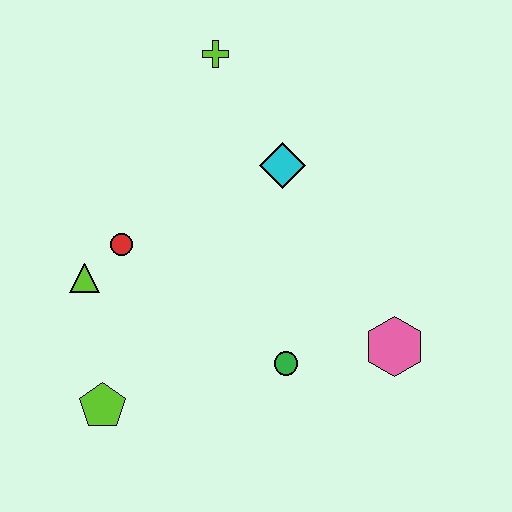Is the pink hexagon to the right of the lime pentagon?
Yes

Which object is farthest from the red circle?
The pink hexagon is farthest from the red circle.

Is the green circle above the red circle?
No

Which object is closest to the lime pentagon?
The lime triangle is closest to the lime pentagon.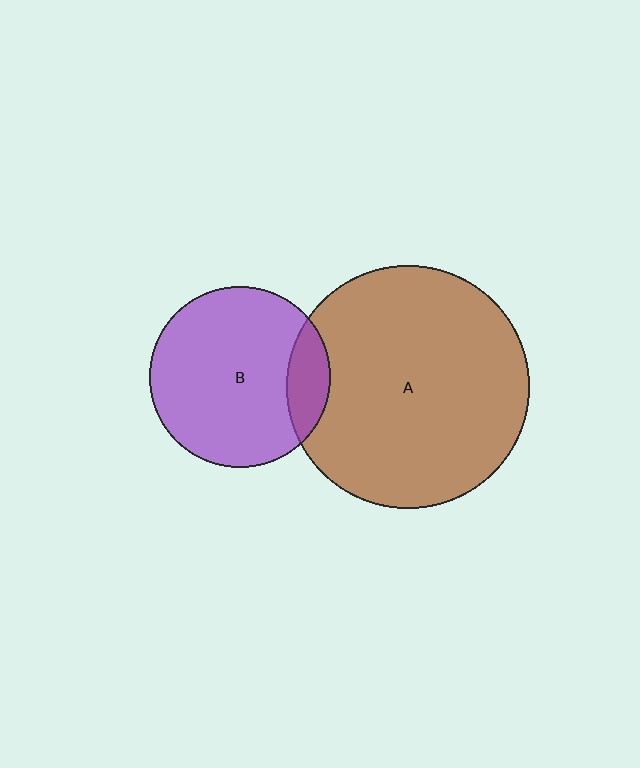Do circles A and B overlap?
Yes.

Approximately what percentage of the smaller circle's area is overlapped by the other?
Approximately 15%.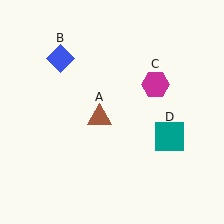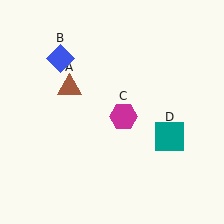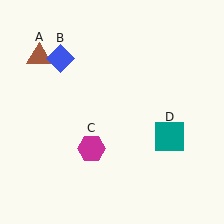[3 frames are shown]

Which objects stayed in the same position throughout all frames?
Blue diamond (object B) and teal square (object D) remained stationary.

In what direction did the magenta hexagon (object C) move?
The magenta hexagon (object C) moved down and to the left.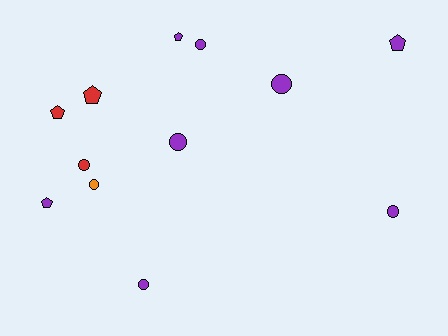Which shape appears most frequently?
Circle, with 7 objects.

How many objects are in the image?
There are 12 objects.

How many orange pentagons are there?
There are no orange pentagons.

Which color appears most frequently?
Purple, with 8 objects.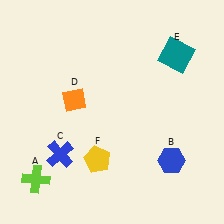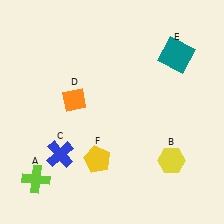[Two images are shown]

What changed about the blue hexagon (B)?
In Image 1, B is blue. In Image 2, it changed to yellow.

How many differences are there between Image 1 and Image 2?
There is 1 difference between the two images.